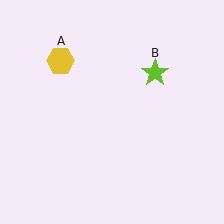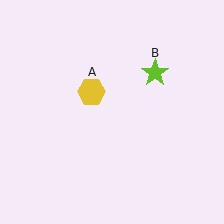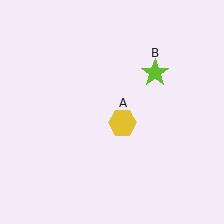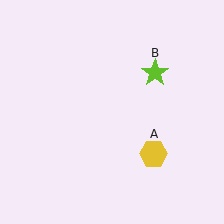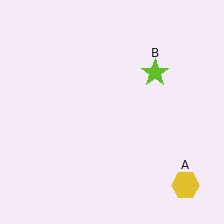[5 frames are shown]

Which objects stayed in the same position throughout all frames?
Lime star (object B) remained stationary.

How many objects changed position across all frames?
1 object changed position: yellow hexagon (object A).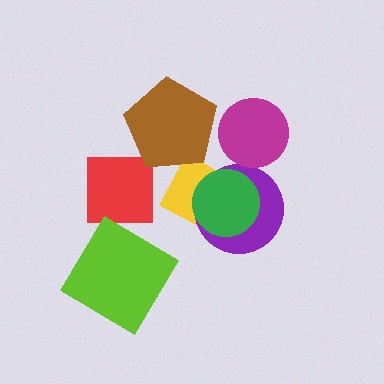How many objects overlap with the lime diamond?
0 objects overlap with the lime diamond.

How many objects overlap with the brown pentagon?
0 objects overlap with the brown pentagon.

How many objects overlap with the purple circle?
2 objects overlap with the purple circle.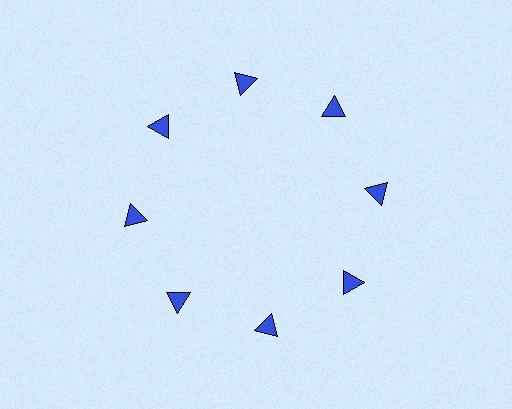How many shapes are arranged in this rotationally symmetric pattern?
There are 8 shapes, arranged in 8 groups of 1.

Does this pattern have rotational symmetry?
Yes, this pattern has 8-fold rotational symmetry. It looks the same after rotating 45 degrees around the center.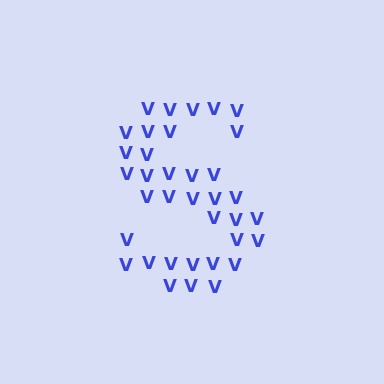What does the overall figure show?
The overall figure shows the letter S.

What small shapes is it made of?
It is made of small letter V's.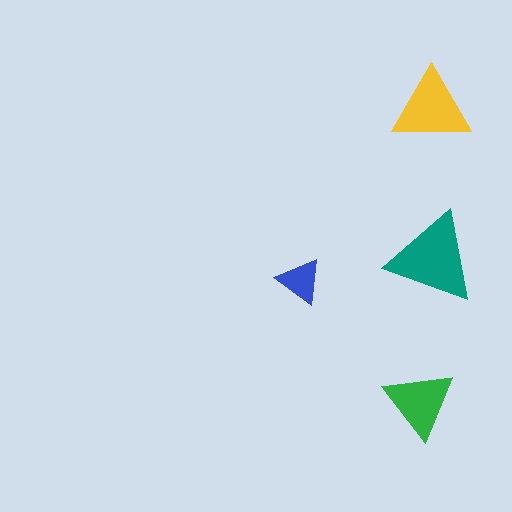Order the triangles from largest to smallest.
the teal one, the yellow one, the green one, the blue one.